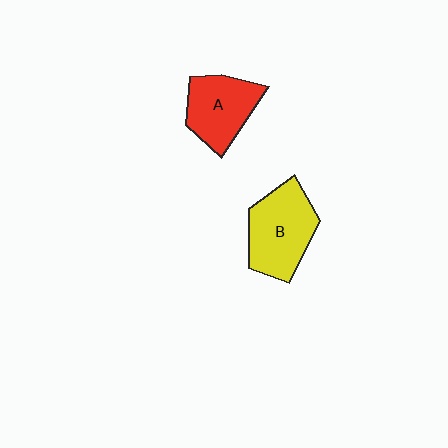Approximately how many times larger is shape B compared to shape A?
Approximately 1.2 times.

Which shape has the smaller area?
Shape A (red).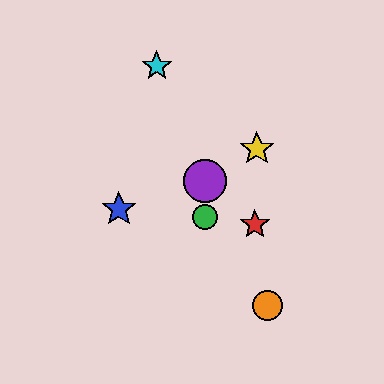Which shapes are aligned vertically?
The green circle, the purple circle are aligned vertically.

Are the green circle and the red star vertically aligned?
No, the green circle is at x≈205 and the red star is at x≈255.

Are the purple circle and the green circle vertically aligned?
Yes, both are at x≈205.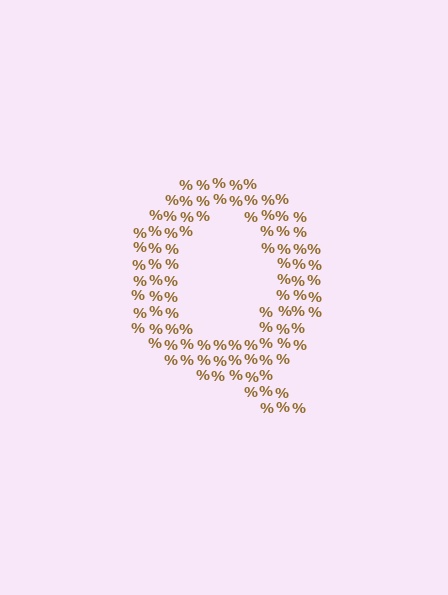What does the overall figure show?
The overall figure shows the letter Q.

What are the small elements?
The small elements are percent signs.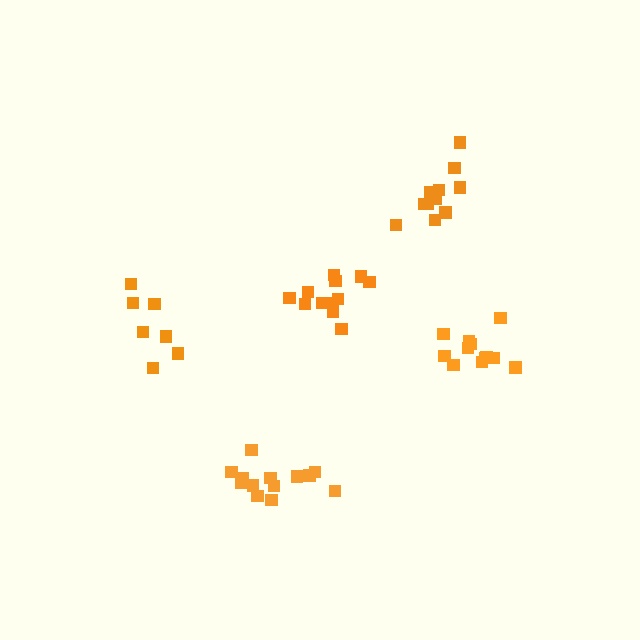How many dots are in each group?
Group 1: 13 dots, Group 2: 12 dots, Group 3: 12 dots, Group 4: 7 dots, Group 5: 11 dots (55 total).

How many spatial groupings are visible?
There are 5 spatial groupings.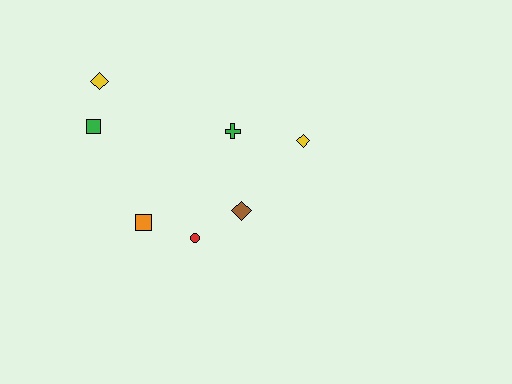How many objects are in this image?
There are 7 objects.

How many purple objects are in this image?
There are no purple objects.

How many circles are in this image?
There is 1 circle.